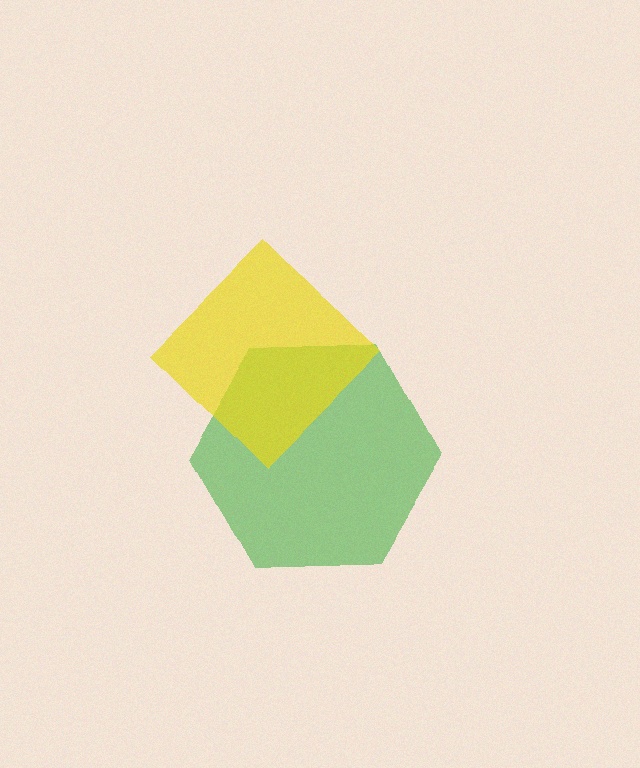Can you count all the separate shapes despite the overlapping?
Yes, there are 2 separate shapes.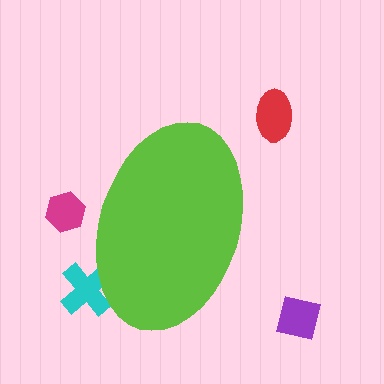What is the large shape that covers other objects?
A lime ellipse.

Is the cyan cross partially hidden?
Yes, the cyan cross is partially hidden behind the lime ellipse.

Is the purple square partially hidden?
No, the purple square is fully visible.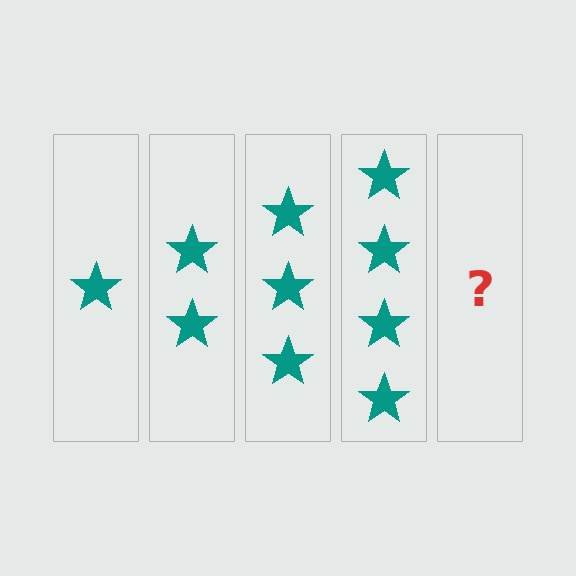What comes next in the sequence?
The next element should be 5 stars.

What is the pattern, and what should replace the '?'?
The pattern is that each step adds one more star. The '?' should be 5 stars.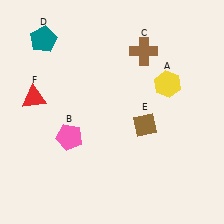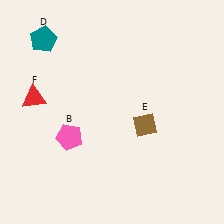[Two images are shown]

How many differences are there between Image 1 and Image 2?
There are 2 differences between the two images.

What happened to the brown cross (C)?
The brown cross (C) was removed in Image 2. It was in the top-right area of Image 1.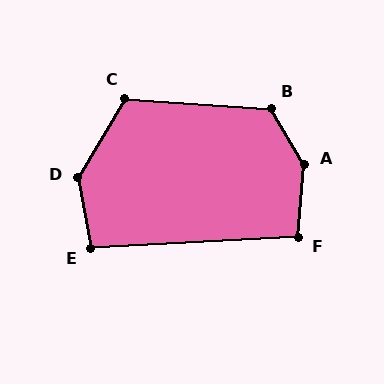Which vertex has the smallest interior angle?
F, at approximately 98 degrees.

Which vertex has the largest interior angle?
A, at approximately 145 degrees.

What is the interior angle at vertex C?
Approximately 117 degrees (obtuse).